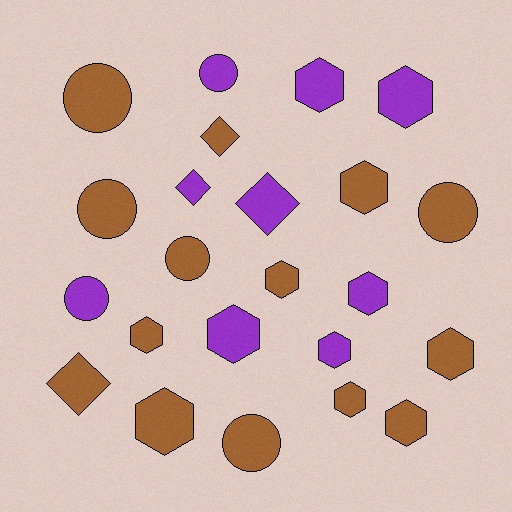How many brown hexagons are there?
There are 7 brown hexagons.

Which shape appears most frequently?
Hexagon, with 12 objects.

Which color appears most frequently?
Brown, with 14 objects.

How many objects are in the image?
There are 23 objects.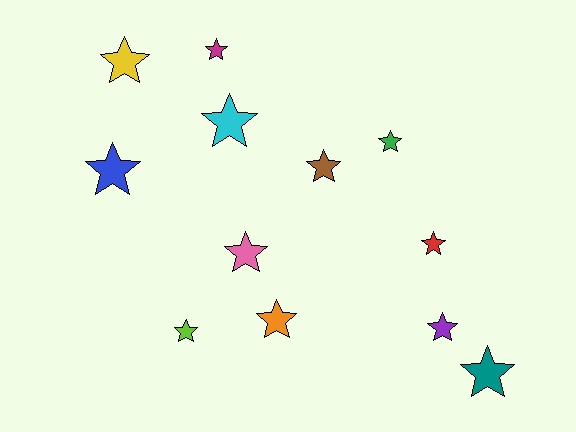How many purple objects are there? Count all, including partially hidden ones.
There is 1 purple object.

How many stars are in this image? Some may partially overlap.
There are 12 stars.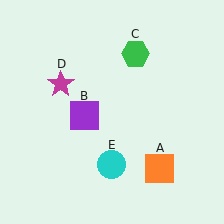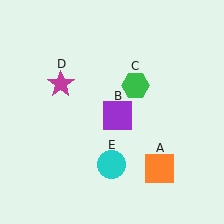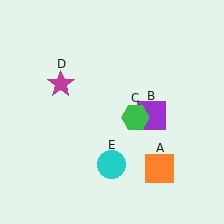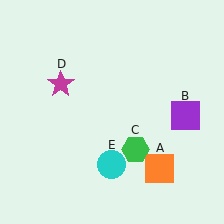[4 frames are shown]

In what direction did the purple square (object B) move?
The purple square (object B) moved right.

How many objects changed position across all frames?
2 objects changed position: purple square (object B), green hexagon (object C).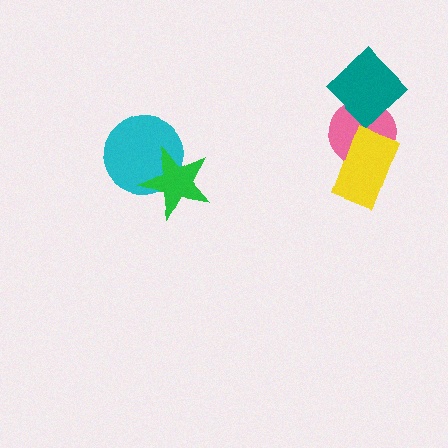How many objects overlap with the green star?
1 object overlaps with the green star.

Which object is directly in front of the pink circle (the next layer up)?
The teal diamond is directly in front of the pink circle.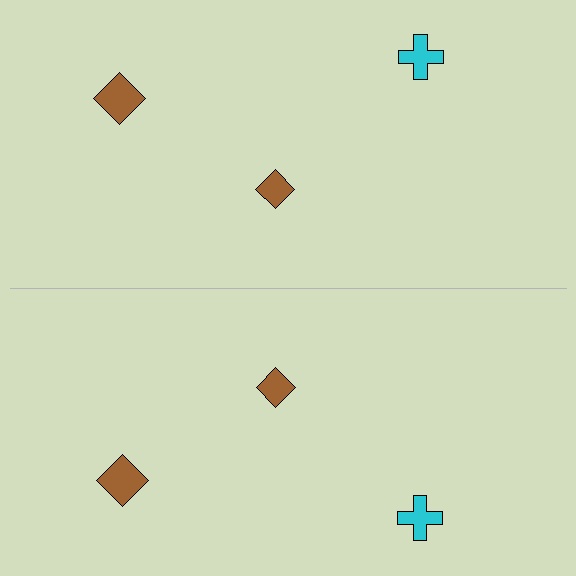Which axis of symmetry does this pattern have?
The pattern has a horizontal axis of symmetry running through the center of the image.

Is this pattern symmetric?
Yes, this pattern has bilateral (reflection) symmetry.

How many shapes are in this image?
There are 6 shapes in this image.